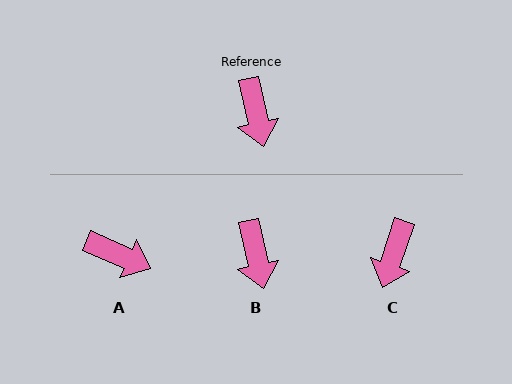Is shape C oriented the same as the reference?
No, it is off by about 31 degrees.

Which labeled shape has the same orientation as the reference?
B.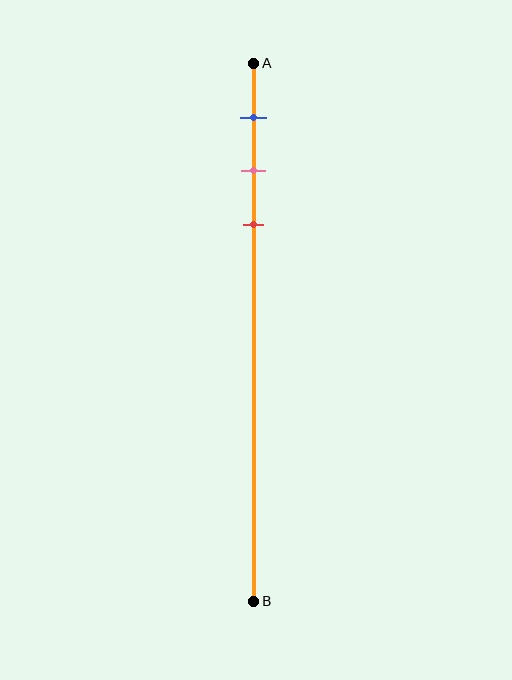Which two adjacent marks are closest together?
The pink and red marks are the closest adjacent pair.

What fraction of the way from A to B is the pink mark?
The pink mark is approximately 20% (0.2) of the way from A to B.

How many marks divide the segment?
There are 3 marks dividing the segment.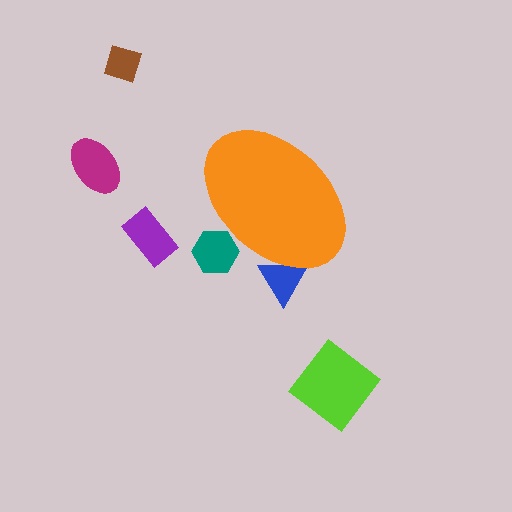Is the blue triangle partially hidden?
Yes, the blue triangle is partially hidden behind the orange ellipse.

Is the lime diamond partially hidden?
No, the lime diamond is fully visible.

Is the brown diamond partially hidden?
No, the brown diamond is fully visible.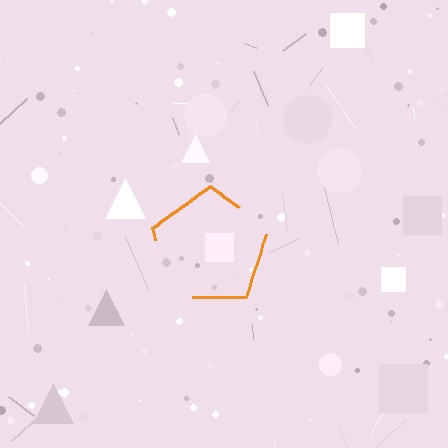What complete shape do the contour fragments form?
The contour fragments form a pentagon.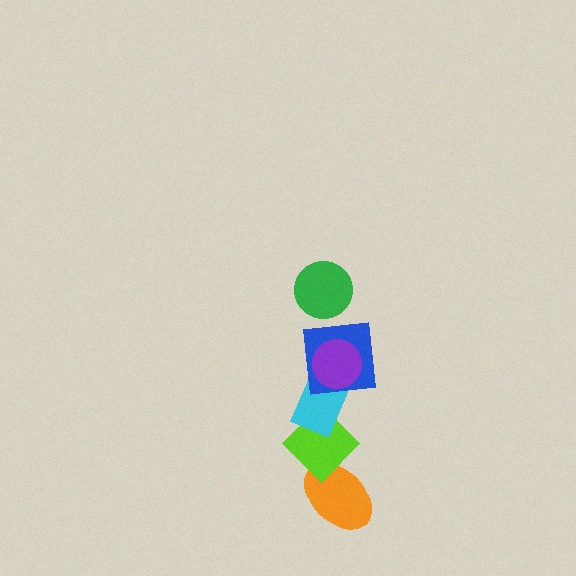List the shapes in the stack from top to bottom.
From top to bottom: the green circle, the purple circle, the blue square, the cyan rectangle, the lime diamond, the orange ellipse.